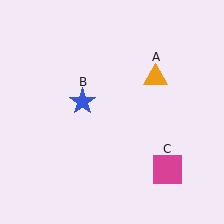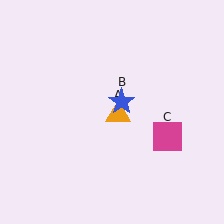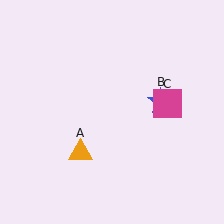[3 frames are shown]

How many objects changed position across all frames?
3 objects changed position: orange triangle (object A), blue star (object B), magenta square (object C).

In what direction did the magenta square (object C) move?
The magenta square (object C) moved up.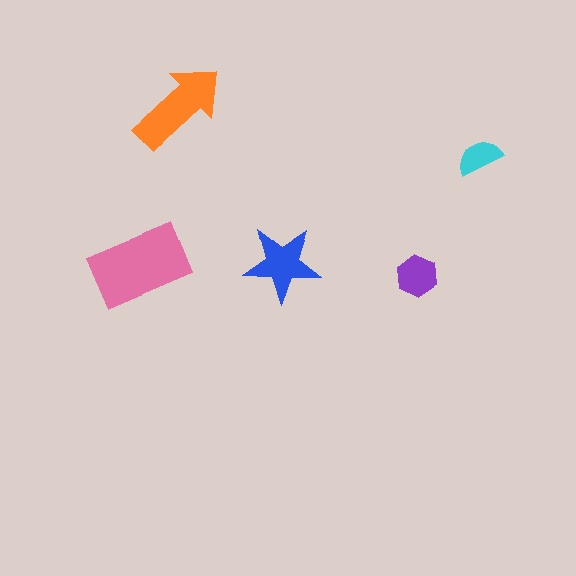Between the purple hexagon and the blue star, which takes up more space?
The blue star.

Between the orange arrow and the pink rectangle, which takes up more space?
The pink rectangle.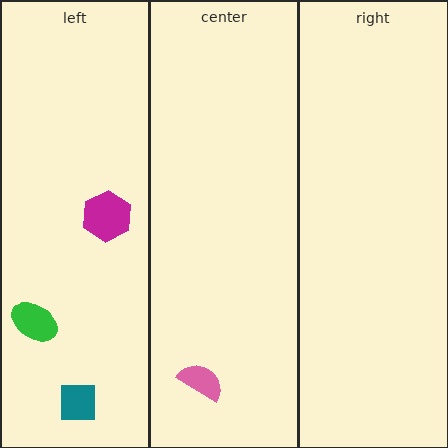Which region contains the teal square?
The left region.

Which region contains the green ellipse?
The left region.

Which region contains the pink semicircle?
The center region.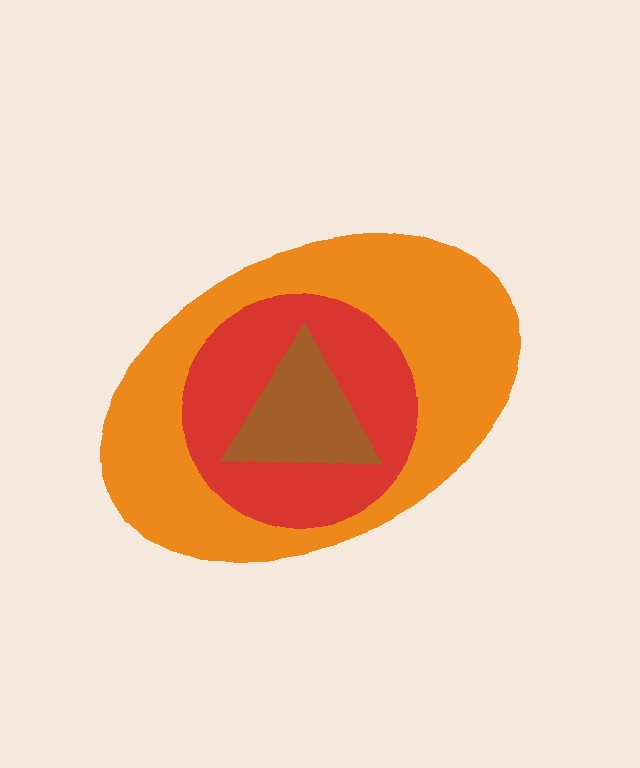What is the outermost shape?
The orange ellipse.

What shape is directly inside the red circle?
The brown triangle.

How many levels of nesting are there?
3.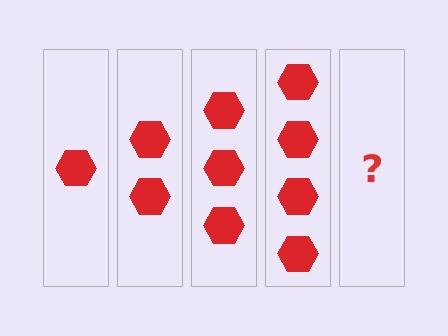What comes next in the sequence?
The next element should be 5 hexagons.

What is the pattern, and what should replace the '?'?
The pattern is that each step adds one more hexagon. The '?' should be 5 hexagons.